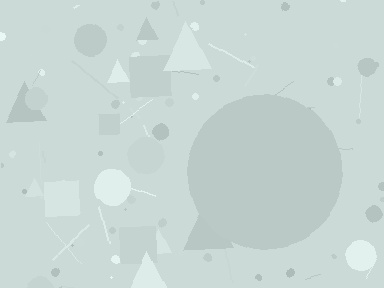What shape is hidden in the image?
A circle is hidden in the image.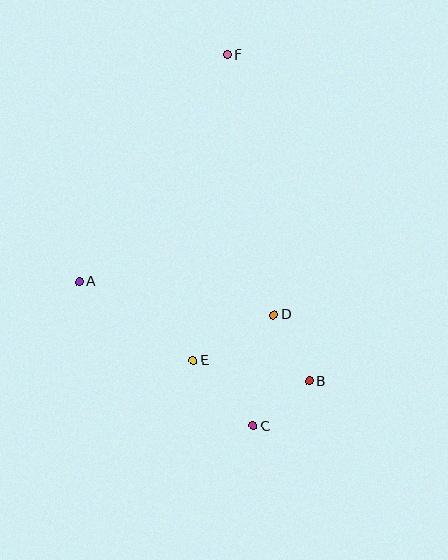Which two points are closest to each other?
Points B and C are closest to each other.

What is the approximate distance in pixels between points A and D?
The distance between A and D is approximately 197 pixels.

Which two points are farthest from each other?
Points C and F are farthest from each other.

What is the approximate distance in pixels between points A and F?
The distance between A and F is approximately 271 pixels.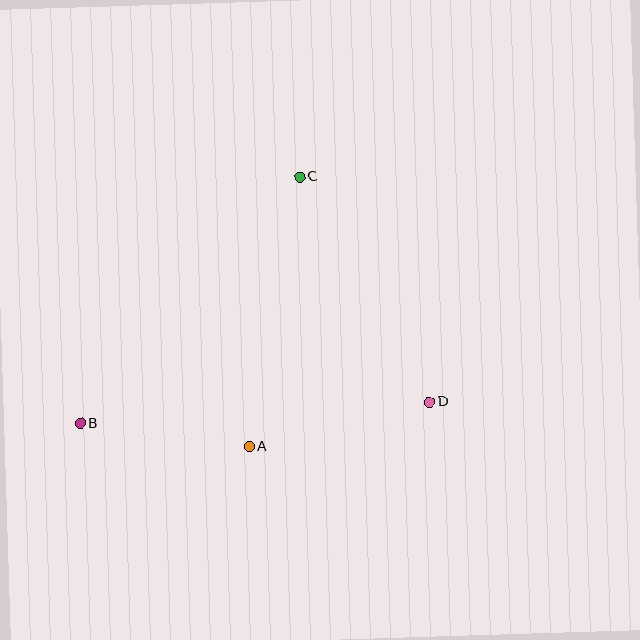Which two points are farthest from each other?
Points B and D are farthest from each other.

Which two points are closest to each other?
Points A and B are closest to each other.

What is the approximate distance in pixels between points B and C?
The distance between B and C is approximately 330 pixels.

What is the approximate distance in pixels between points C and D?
The distance between C and D is approximately 259 pixels.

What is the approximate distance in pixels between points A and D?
The distance between A and D is approximately 186 pixels.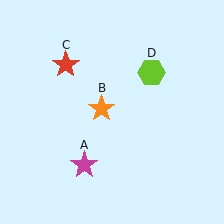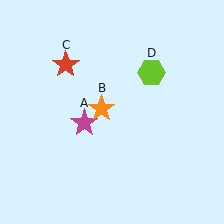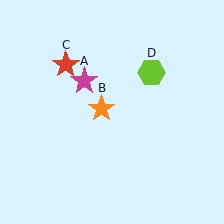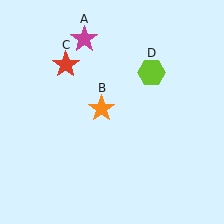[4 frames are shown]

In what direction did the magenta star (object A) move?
The magenta star (object A) moved up.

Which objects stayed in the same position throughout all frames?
Orange star (object B) and red star (object C) and lime hexagon (object D) remained stationary.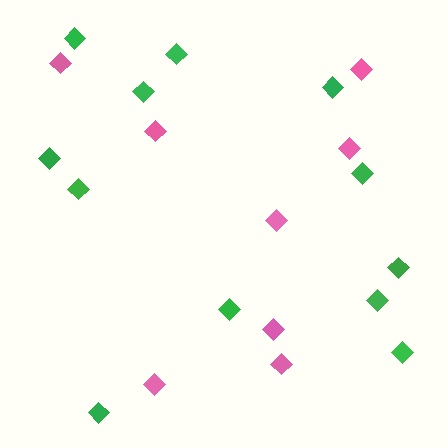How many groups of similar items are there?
There are 2 groups: one group of pink diamonds (8) and one group of green diamonds (12).